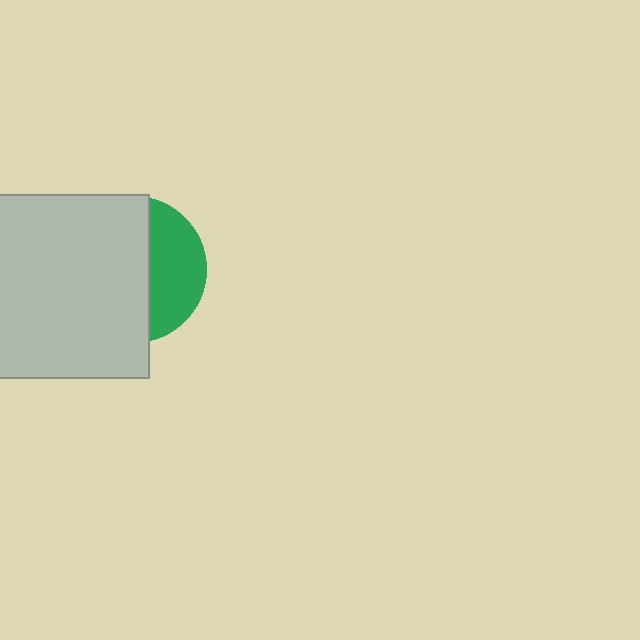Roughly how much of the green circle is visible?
A small part of it is visible (roughly 36%).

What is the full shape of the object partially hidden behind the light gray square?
The partially hidden object is a green circle.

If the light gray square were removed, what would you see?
You would see the complete green circle.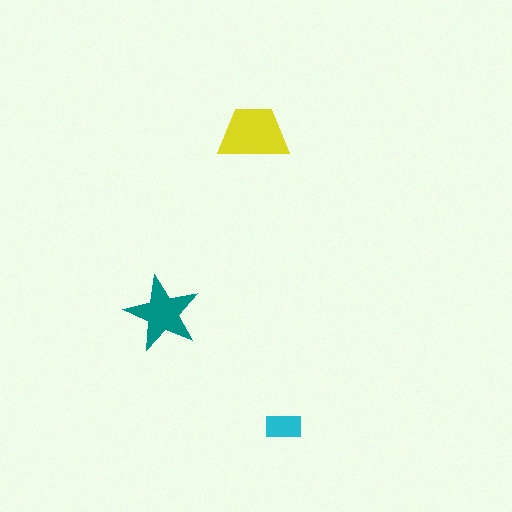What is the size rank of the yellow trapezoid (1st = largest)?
1st.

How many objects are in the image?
There are 3 objects in the image.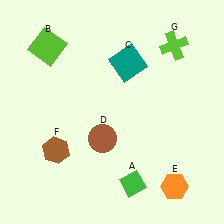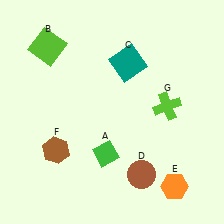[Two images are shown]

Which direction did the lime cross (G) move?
The lime cross (G) moved down.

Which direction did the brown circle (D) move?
The brown circle (D) moved right.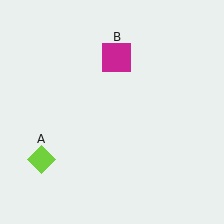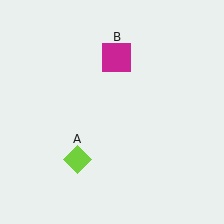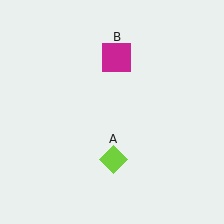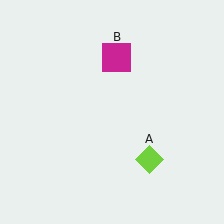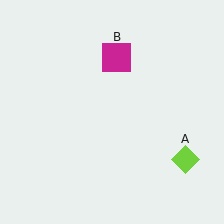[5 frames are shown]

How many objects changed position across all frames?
1 object changed position: lime diamond (object A).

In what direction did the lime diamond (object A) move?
The lime diamond (object A) moved right.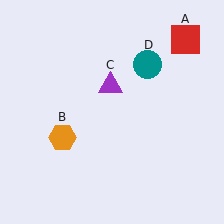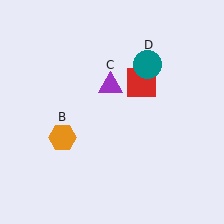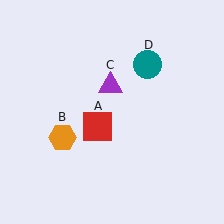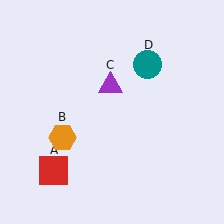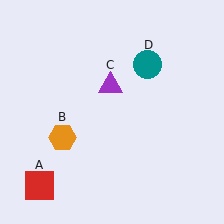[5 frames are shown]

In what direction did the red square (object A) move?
The red square (object A) moved down and to the left.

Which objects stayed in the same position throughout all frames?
Orange hexagon (object B) and purple triangle (object C) and teal circle (object D) remained stationary.